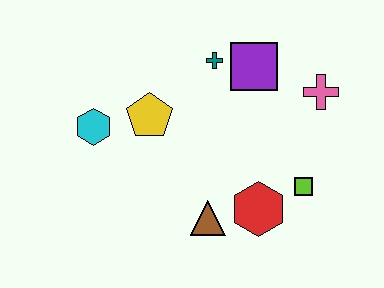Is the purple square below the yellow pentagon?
No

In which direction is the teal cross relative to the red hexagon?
The teal cross is above the red hexagon.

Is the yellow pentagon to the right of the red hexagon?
No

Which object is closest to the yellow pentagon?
The cyan hexagon is closest to the yellow pentagon.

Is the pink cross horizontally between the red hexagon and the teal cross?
No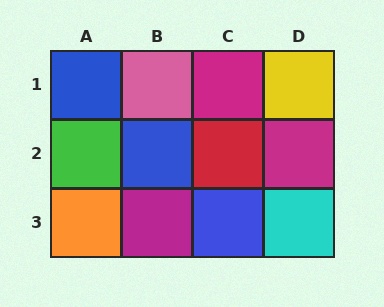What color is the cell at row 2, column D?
Magenta.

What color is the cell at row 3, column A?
Orange.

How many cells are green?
1 cell is green.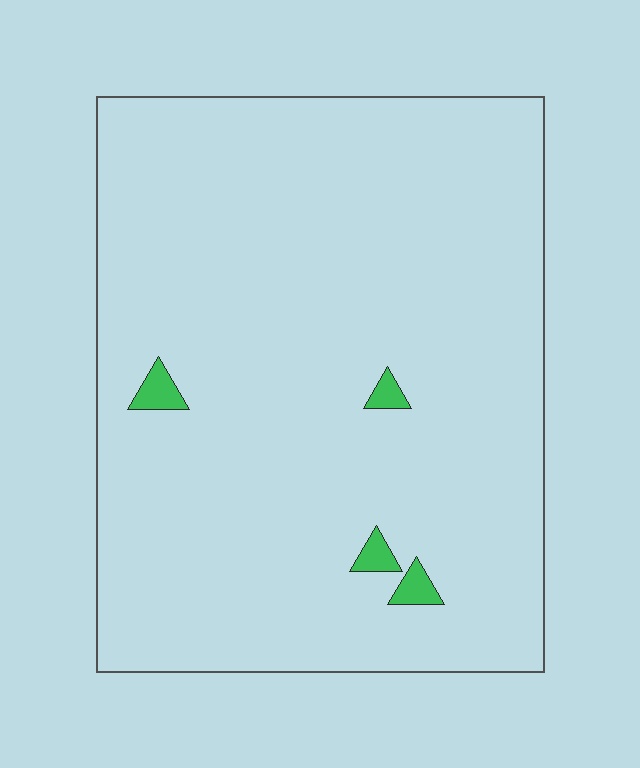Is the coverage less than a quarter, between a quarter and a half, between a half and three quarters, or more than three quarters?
Less than a quarter.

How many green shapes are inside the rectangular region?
4.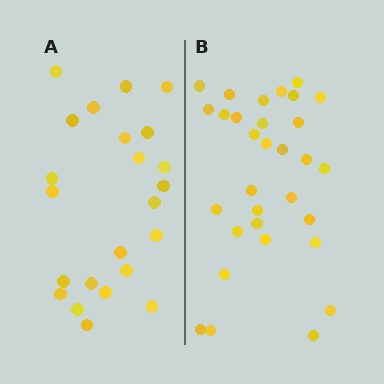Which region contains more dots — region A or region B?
Region B (the right region) has more dots.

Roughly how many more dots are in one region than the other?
Region B has roughly 8 or so more dots than region A.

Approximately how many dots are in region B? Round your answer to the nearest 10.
About 30 dots. (The exact count is 31, which rounds to 30.)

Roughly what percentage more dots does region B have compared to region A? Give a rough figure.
About 35% more.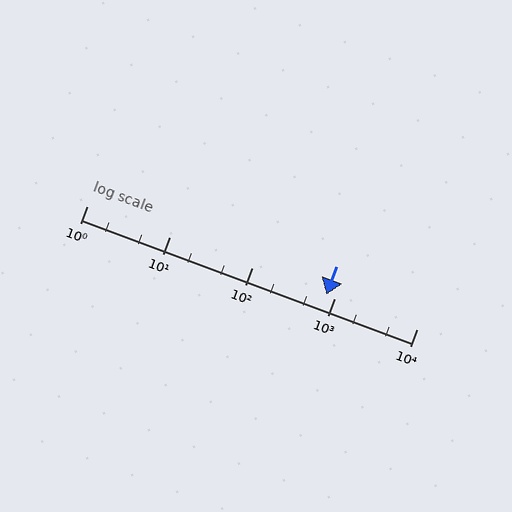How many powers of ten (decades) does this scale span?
The scale spans 4 decades, from 1 to 10000.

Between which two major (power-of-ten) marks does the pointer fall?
The pointer is between 100 and 1000.